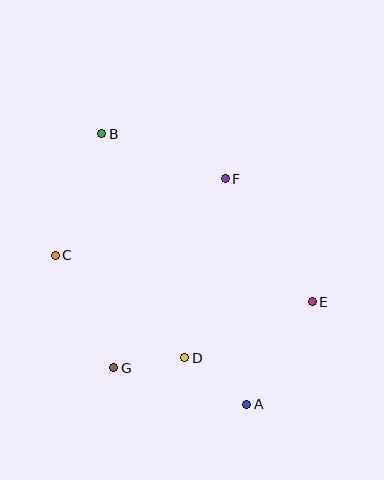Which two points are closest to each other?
Points D and G are closest to each other.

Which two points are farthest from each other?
Points A and B are farthest from each other.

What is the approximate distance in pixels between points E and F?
The distance between E and F is approximately 150 pixels.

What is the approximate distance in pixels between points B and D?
The distance between B and D is approximately 239 pixels.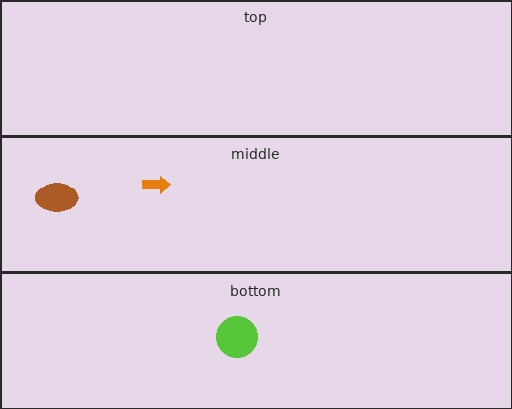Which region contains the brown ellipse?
The middle region.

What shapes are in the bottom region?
The lime circle.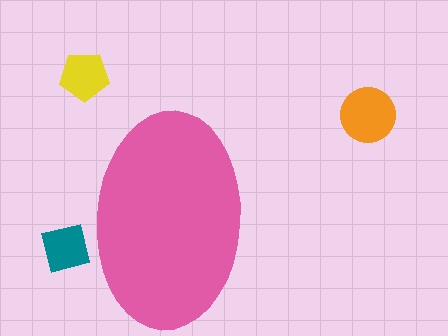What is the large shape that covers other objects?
A pink ellipse.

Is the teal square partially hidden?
Yes, the teal square is partially hidden behind the pink ellipse.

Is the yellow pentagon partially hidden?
No, the yellow pentagon is fully visible.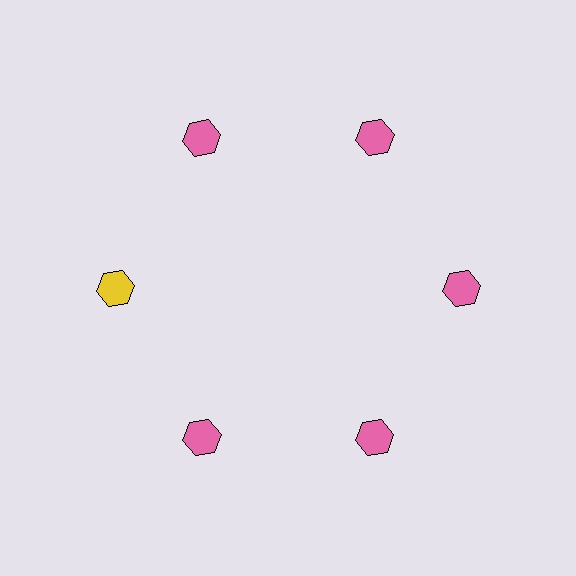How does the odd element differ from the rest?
It has a different color: yellow instead of pink.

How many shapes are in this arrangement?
There are 6 shapes arranged in a ring pattern.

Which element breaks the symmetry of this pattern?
The yellow hexagon at roughly the 9 o'clock position breaks the symmetry. All other shapes are pink hexagons.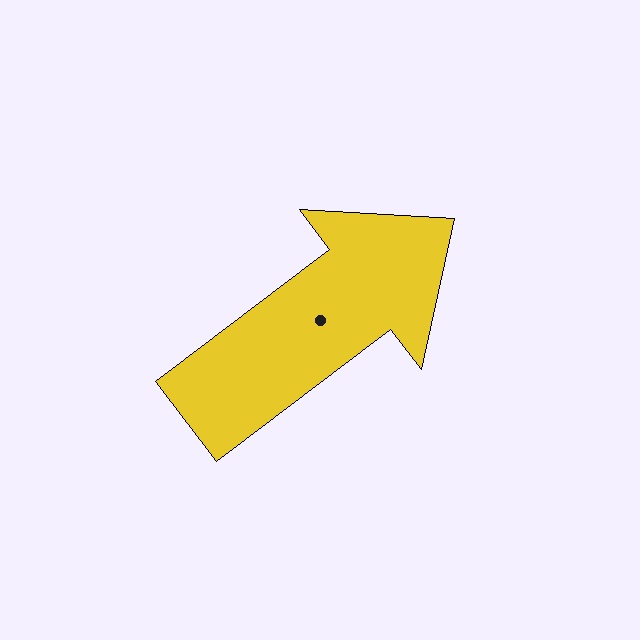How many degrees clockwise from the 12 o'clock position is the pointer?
Approximately 53 degrees.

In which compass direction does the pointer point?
Northeast.